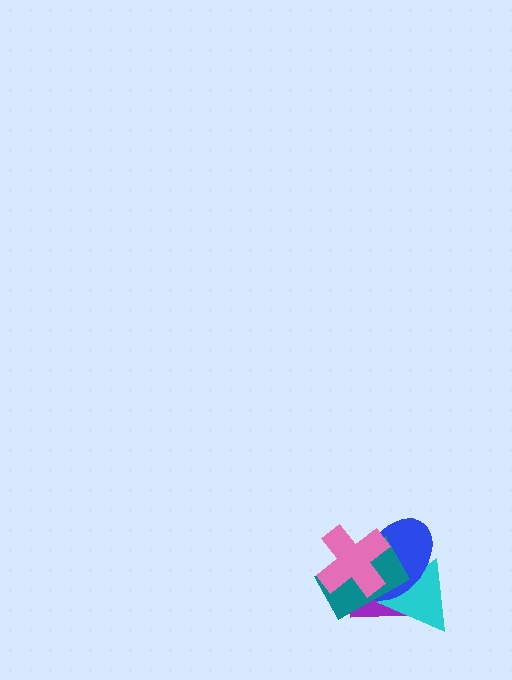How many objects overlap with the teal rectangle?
4 objects overlap with the teal rectangle.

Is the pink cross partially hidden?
No, no other shape covers it.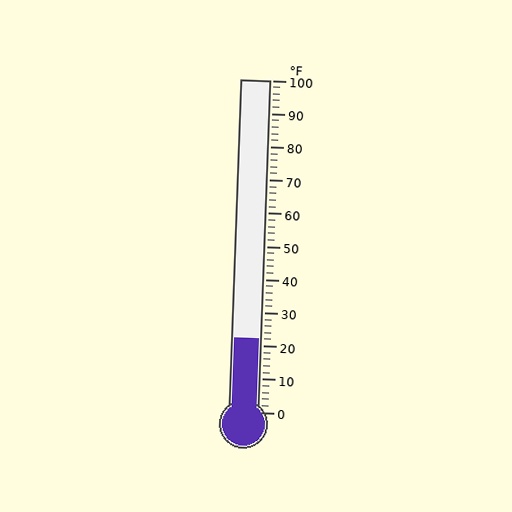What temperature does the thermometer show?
The thermometer shows approximately 22°F.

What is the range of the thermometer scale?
The thermometer scale ranges from 0°F to 100°F.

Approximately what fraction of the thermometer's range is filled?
The thermometer is filled to approximately 20% of its range.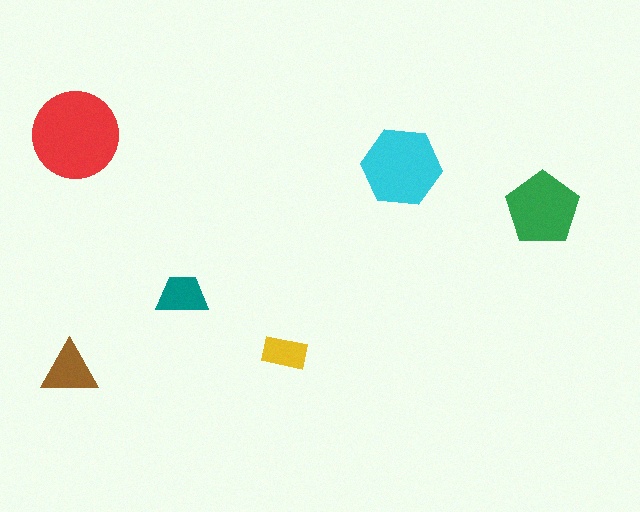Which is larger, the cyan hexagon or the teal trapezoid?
The cyan hexagon.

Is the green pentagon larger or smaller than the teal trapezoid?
Larger.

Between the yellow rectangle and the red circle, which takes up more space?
The red circle.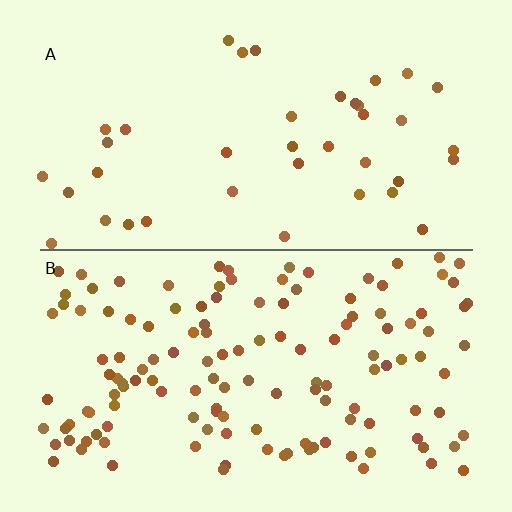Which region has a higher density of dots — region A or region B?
B (the bottom).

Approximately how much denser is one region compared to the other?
Approximately 3.4× — region B over region A.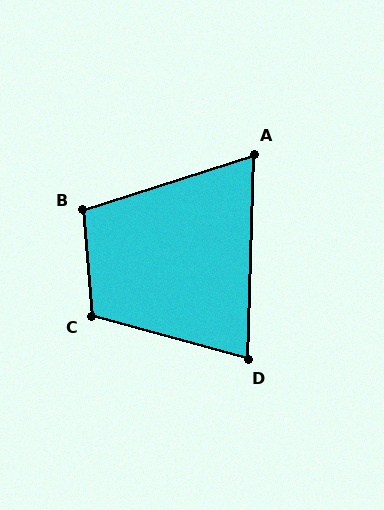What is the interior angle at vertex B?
Approximately 103 degrees (obtuse).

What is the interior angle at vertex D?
Approximately 77 degrees (acute).